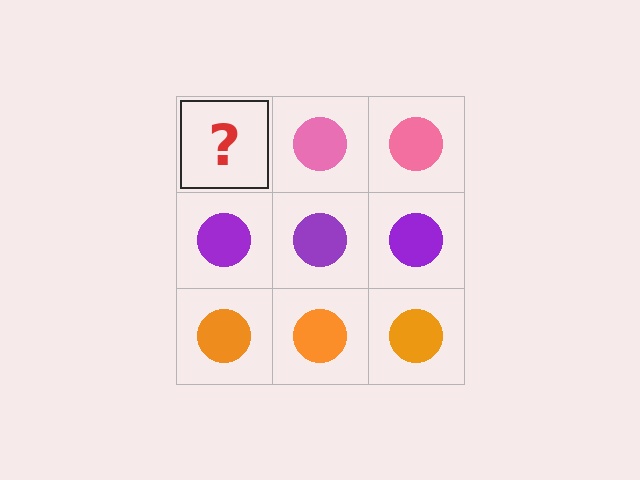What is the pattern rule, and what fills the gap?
The rule is that each row has a consistent color. The gap should be filled with a pink circle.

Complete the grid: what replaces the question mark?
The question mark should be replaced with a pink circle.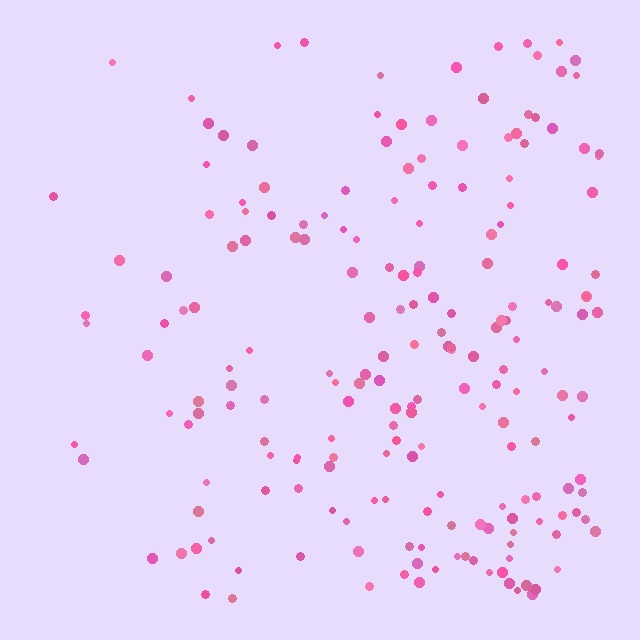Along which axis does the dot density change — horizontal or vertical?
Horizontal.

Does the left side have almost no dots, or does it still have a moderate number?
Still a moderate number, just noticeably fewer than the right.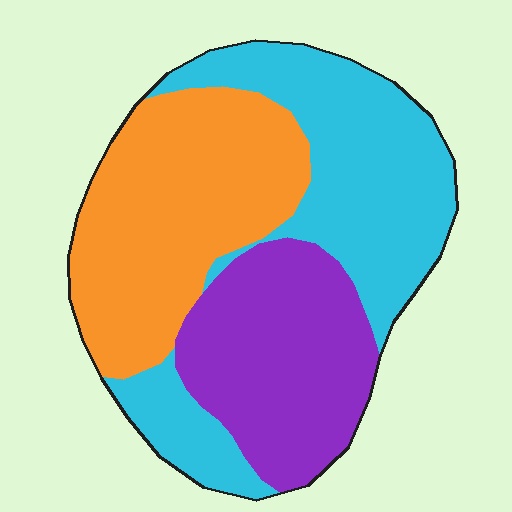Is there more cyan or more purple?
Cyan.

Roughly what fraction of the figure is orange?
Orange covers roughly 35% of the figure.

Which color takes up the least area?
Purple, at roughly 30%.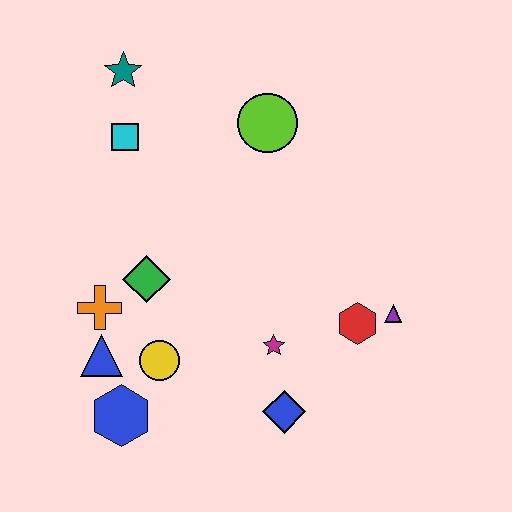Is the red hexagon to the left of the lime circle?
No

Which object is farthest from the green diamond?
The purple triangle is farthest from the green diamond.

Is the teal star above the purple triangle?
Yes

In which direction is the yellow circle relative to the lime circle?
The yellow circle is below the lime circle.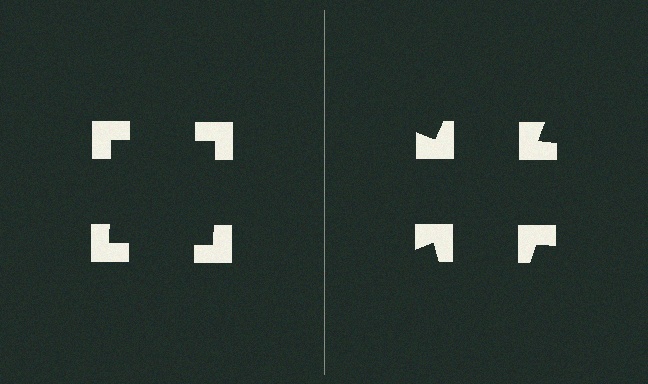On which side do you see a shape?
An illusory square appears on the left side. On the right side the wedge cuts are rotated, so no coherent shape forms.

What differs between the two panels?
The notched squares are positioned identically on both sides; only the wedge orientations differ. On the left they align to a square; on the right they are misaligned.